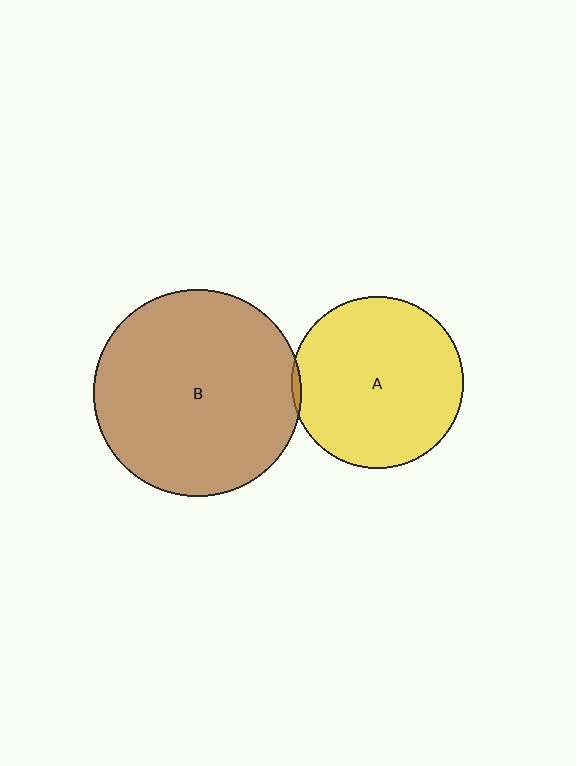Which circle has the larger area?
Circle B (brown).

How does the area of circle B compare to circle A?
Approximately 1.5 times.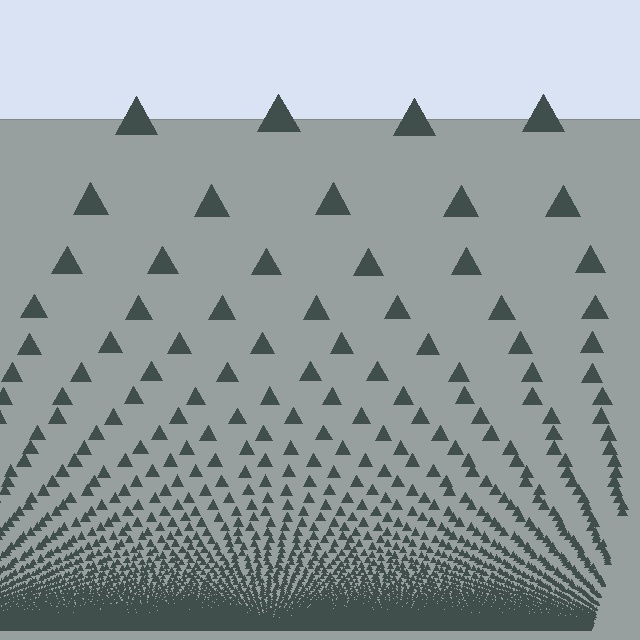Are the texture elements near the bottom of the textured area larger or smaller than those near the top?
Smaller. The gradient is inverted — elements near the bottom are smaller and denser.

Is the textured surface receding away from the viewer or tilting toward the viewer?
The surface appears to tilt toward the viewer. Texture elements get larger and sparser toward the top.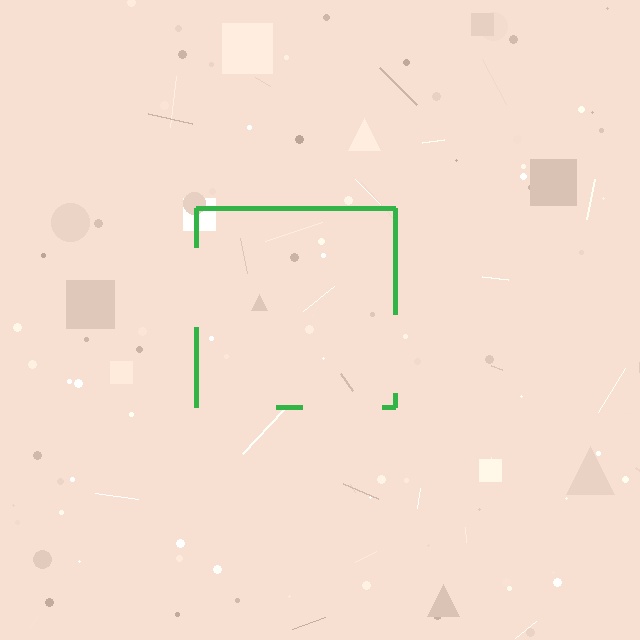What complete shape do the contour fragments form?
The contour fragments form a square.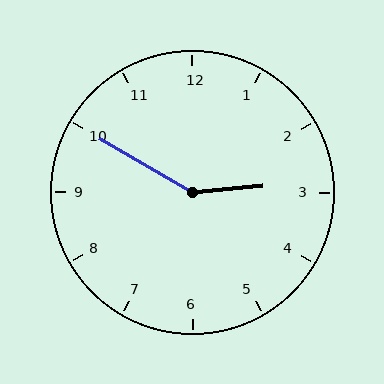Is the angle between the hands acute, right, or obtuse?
It is obtuse.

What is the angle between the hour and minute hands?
Approximately 145 degrees.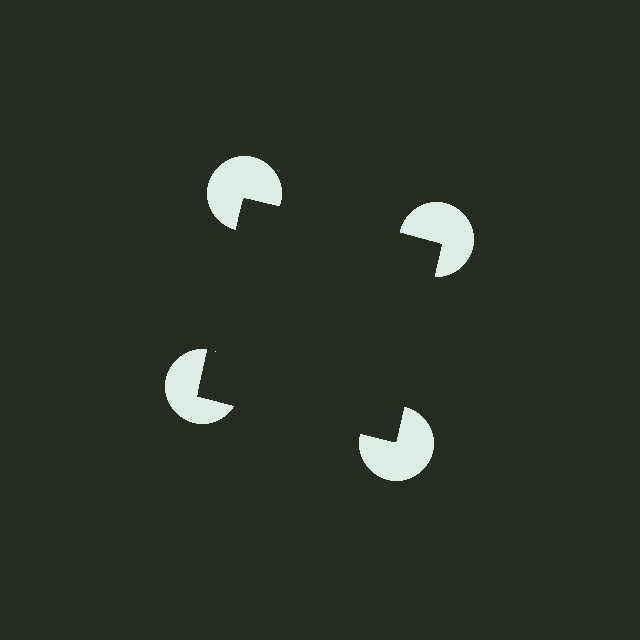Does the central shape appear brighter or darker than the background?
It typically appears slightly darker than the background, even though no actual brightness change is drawn.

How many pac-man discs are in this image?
There are 4 — one at each vertex of the illusory square.